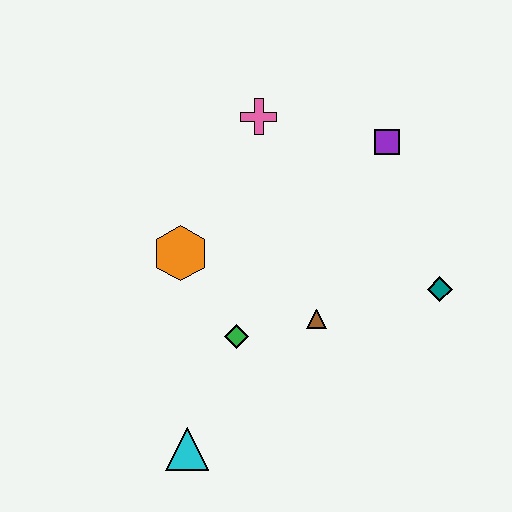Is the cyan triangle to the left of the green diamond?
Yes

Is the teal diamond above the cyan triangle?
Yes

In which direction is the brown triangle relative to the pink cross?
The brown triangle is below the pink cross.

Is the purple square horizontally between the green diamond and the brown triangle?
No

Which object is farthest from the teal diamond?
The cyan triangle is farthest from the teal diamond.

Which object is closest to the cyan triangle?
The green diamond is closest to the cyan triangle.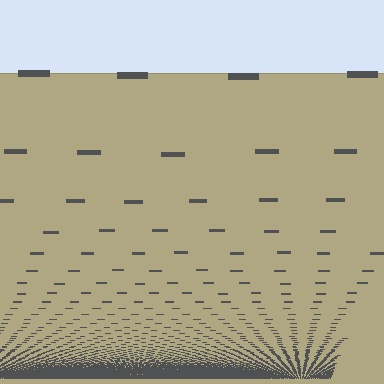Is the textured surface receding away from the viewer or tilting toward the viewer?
The surface appears to tilt toward the viewer. Texture elements get larger and sparser toward the top.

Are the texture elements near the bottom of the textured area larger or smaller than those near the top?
Smaller. The gradient is inverted — elements near the bottom are smaller and denser.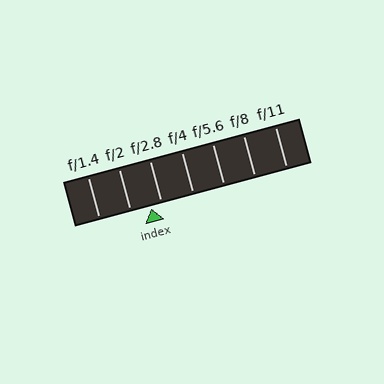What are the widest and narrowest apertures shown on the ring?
The widest aperture shown is f/1.4 and the narrowest is f/11.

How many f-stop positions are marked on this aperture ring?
There are 7 f-stop positions marked.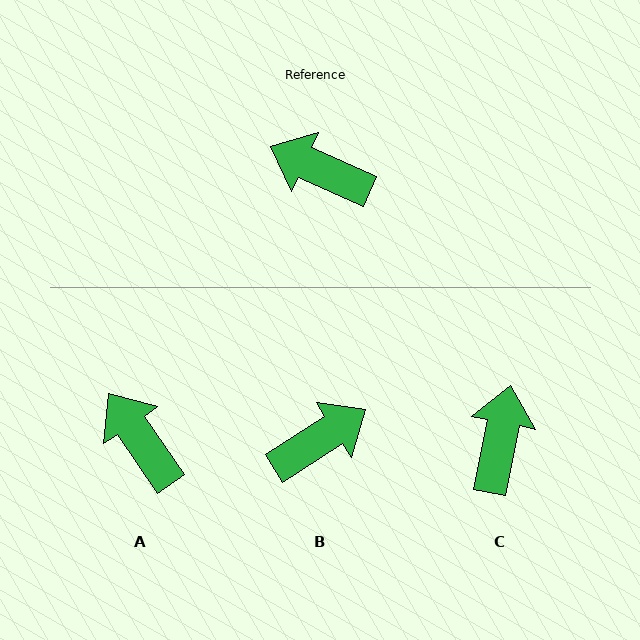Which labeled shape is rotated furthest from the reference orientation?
B, about 123 degrees away.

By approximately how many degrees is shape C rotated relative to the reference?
Approximately 77 degrees clockwise.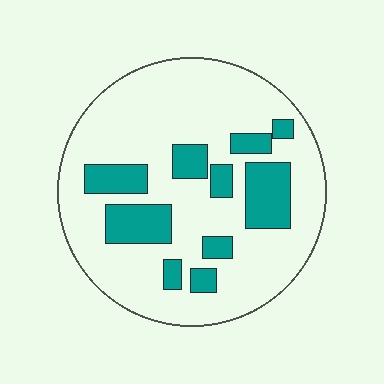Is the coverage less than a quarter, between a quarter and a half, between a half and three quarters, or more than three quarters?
Less than a quarter.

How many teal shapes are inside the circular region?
10.